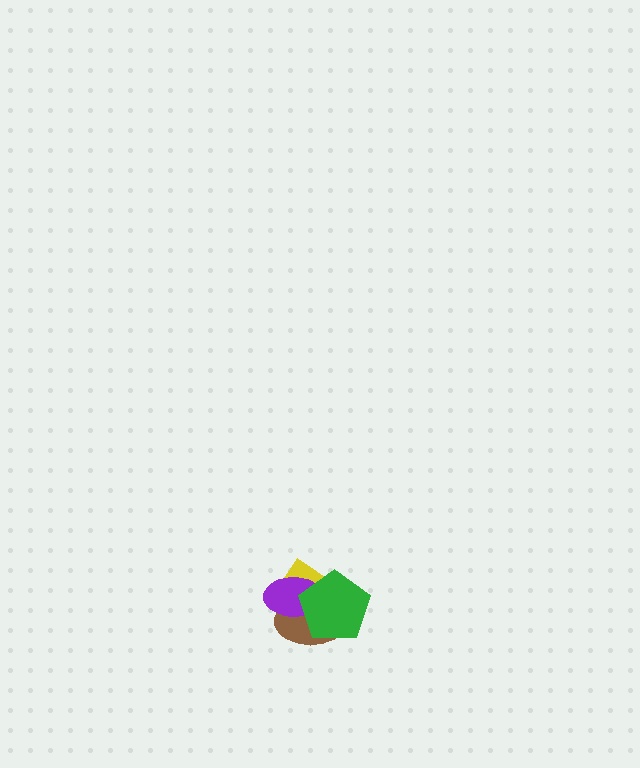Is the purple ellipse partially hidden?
Yes, it is partially covered by another shape.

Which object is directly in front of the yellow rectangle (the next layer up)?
The brown ellipse is directly in front of the yellow rectangle.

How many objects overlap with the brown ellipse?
3 objects overlap with the brown ellipse.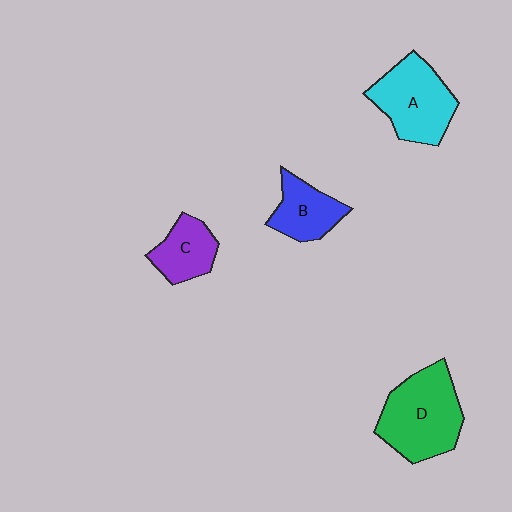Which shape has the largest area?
Shape D (green).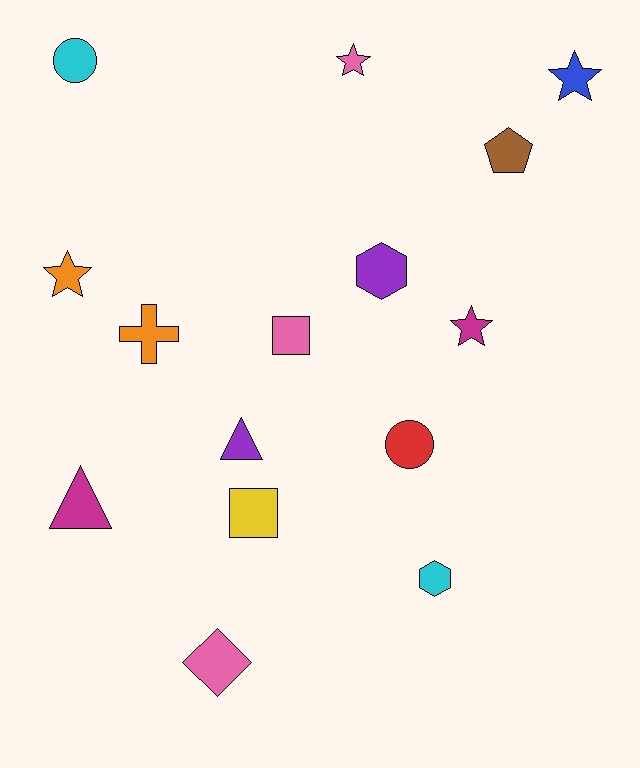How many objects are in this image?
There are 15 objects.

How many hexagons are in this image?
There are 2 hexagons.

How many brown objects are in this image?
There is 1 brown object.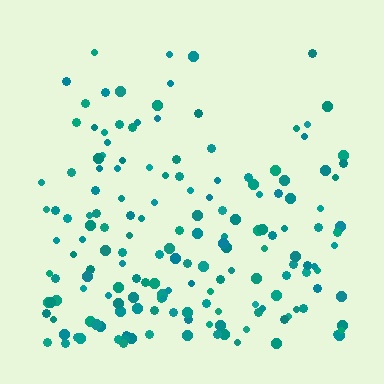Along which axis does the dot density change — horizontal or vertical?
Vertical.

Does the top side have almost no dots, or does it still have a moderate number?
Still a moderate number, just noticeably fewer than the bottom.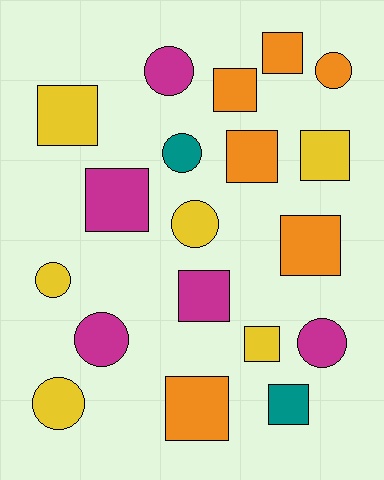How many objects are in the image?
There are 19 objects.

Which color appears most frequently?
Orange, with 6 objects.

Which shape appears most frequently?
Square, with 11 objects.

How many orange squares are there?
There are 5 orange squares.